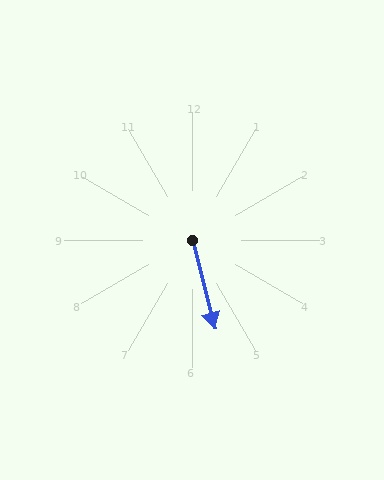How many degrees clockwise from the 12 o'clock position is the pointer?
Approximately 166 degrees.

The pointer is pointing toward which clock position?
Roughly 6 o'clock.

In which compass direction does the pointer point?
South.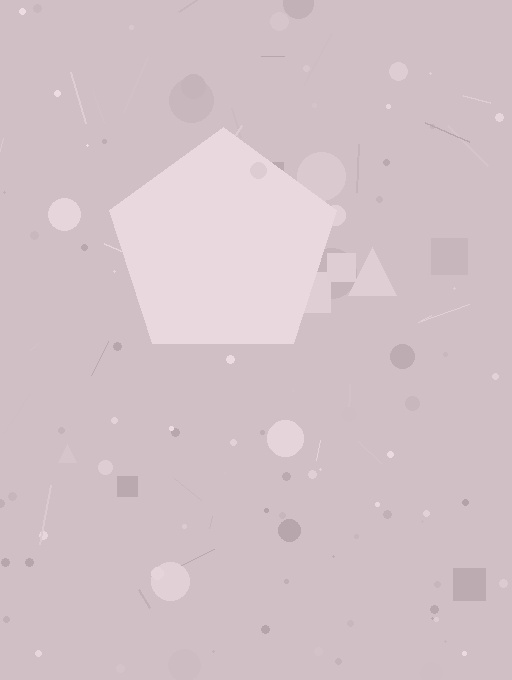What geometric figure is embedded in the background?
A pentagon is embedded in the background.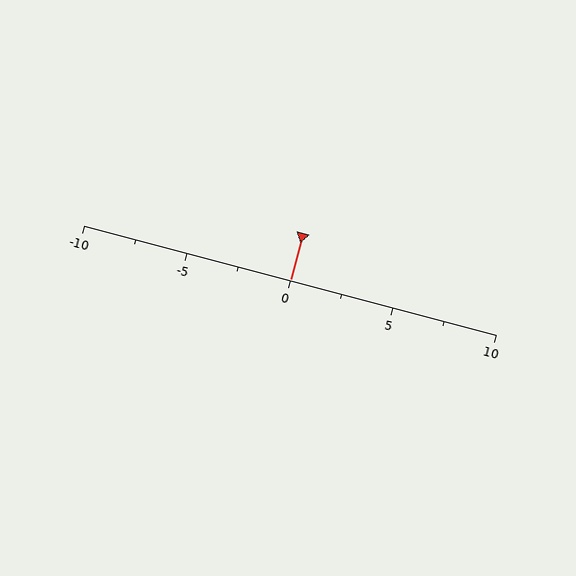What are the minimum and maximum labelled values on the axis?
The axis runs from -10 to 10.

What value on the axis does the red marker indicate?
The marker indicates approximately 0.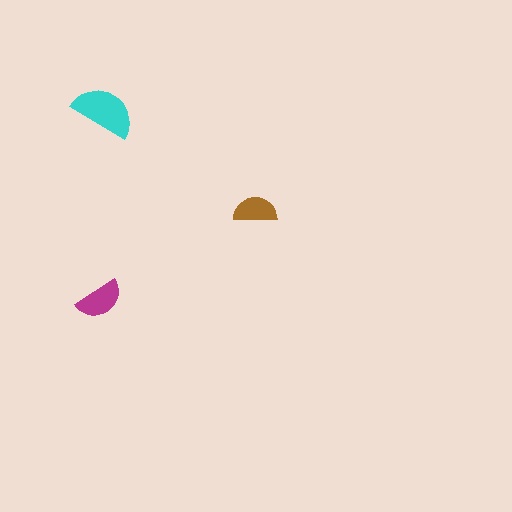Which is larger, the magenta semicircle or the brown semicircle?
The magenta one.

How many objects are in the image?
There are 3 objects in the image.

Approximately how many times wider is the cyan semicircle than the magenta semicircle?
About 1.5 times wider.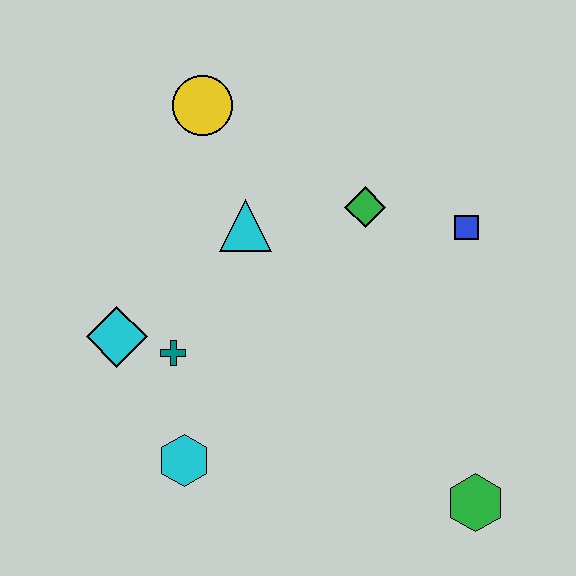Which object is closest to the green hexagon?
The blue square is closest to the green hexagon.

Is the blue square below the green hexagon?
No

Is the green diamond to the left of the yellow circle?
No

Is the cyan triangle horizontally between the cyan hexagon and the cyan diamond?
No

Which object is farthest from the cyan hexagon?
The blue square is farthest from the cyan hexagon.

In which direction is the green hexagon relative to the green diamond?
The green hexagon is below the green diamond.